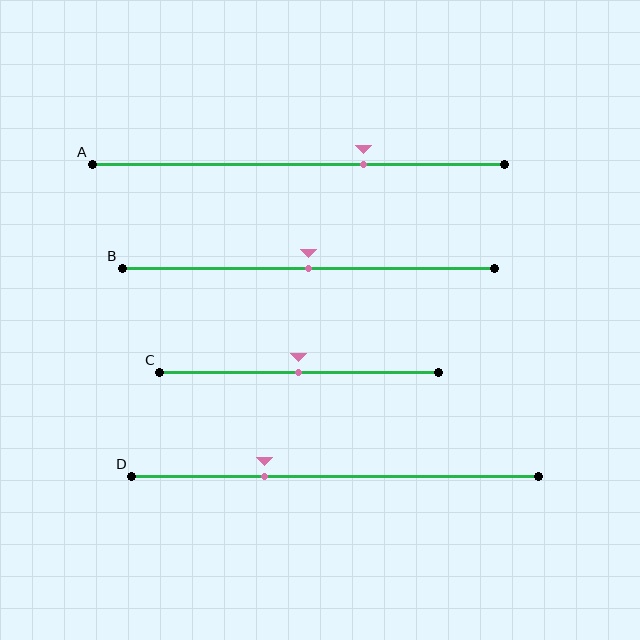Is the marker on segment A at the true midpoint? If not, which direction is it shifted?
No, the marker on segment A is shifted to the right by about 16% of the segment length.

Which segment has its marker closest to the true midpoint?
Segment B has its marker closest to the true midpoint.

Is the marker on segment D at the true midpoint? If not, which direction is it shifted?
No, the marker on segment D is shifted to the left by about 17% of the segment length.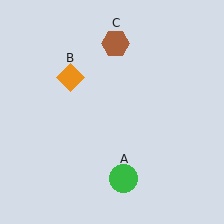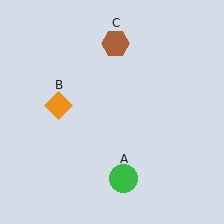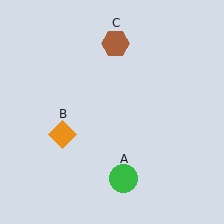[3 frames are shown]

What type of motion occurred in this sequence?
The orange diamond (object B) rotated counterclockwise around the center of the scene.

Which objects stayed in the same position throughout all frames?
Green circle (object A) and brown hexagon (object C) remained stationary.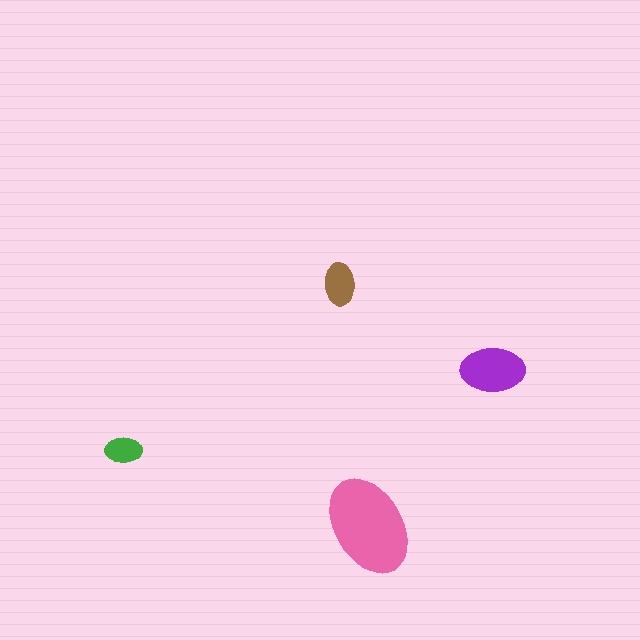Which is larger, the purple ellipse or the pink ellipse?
The pink one.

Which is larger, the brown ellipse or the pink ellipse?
The pink one.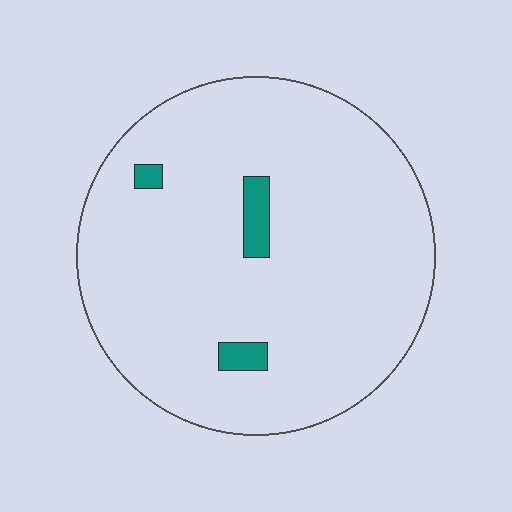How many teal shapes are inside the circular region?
3.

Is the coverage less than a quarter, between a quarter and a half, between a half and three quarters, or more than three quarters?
Less than a quarter.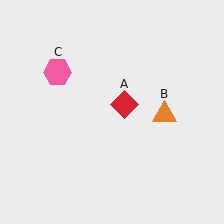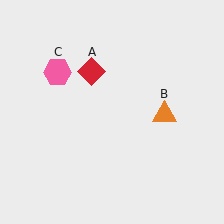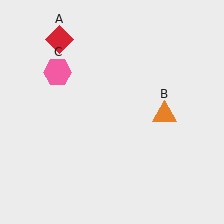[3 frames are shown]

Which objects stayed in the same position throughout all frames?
Orange triangle (object B) and pink hexagon (object C) remained stationary.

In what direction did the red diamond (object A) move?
The red diamond (object A) moved up and to the left.